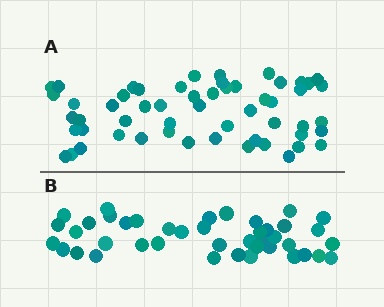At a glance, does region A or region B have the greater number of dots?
Region A (the top region) has more dots.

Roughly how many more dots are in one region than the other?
Region A has approximately 15 more dots than region B.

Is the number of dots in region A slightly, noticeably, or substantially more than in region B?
Region A has noticeably more, but not dramatically so. The ratio is roughly 1.3 to 1.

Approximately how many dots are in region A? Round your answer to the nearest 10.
About 60 dots. (The exact count is 55, which rounds to 60.)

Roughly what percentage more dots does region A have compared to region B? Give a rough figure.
About 30% more.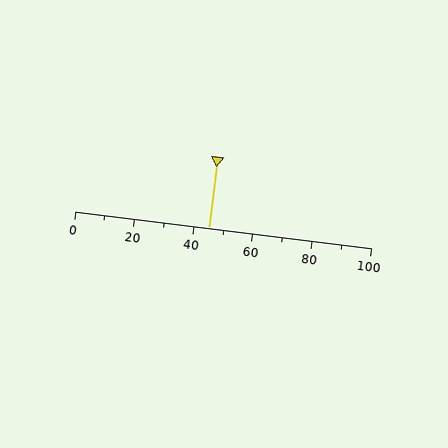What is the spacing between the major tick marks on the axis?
The major ticks are spaced 20 apart.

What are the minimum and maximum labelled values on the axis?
The axis runs from 0 to 100.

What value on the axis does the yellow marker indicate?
The marker indicates approximately 45.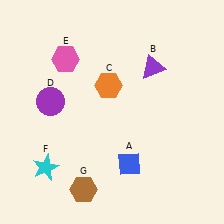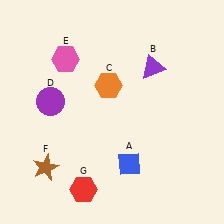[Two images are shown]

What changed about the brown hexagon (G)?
In Image 1, G is brown. In Image 2, it changed to red.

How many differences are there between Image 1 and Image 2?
There are 2 differences between the two images.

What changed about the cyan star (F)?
In Image 1, F is cyan. In Image 2, it changed to brown.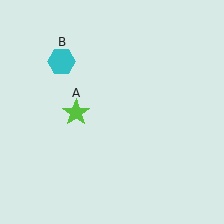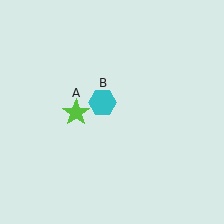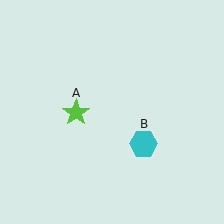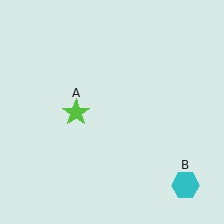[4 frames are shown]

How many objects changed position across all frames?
1 object changed position: cyan hexagon (object B).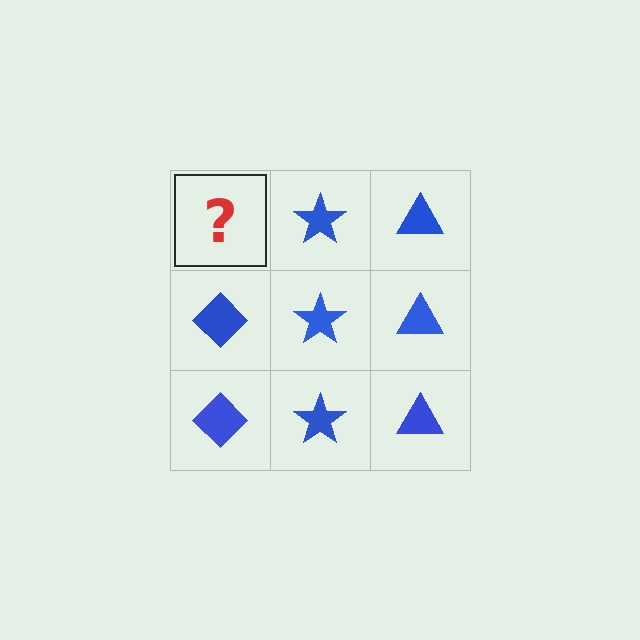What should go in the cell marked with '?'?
The missing cell should contain a blue diamond.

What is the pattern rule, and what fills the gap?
The rule is that each column has a consistent shape. The gap should be filled with a blue diamond.